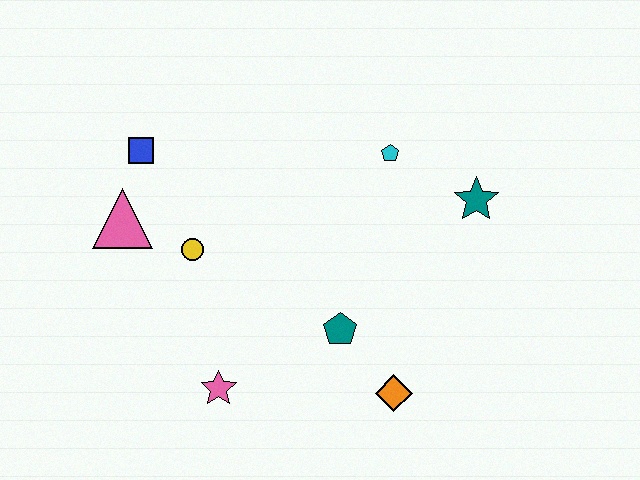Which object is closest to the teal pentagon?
The orange diamond is closest to the teal pentagon.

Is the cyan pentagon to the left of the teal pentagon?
No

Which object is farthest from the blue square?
The orange diamond is farthest from the blue square.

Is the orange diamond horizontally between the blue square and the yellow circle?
No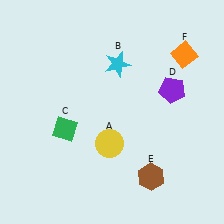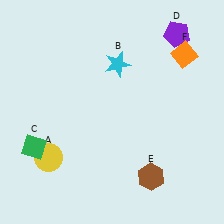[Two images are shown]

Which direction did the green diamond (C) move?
The green diamond (C) moved left.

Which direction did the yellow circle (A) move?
The yellow circle (A) moved left.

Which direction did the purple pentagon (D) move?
The purple pentagon (D) moved up.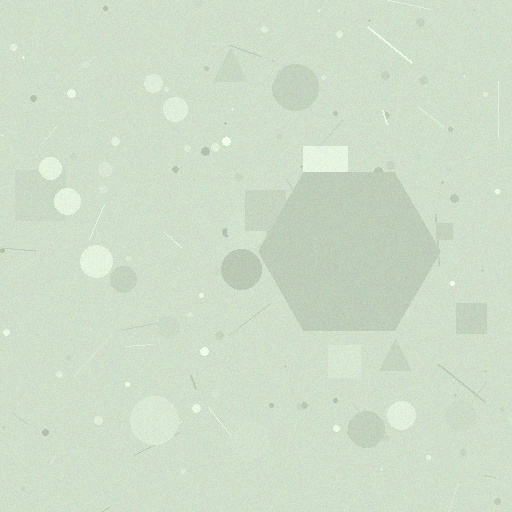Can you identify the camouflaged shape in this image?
The camouflaged shape is a hexagon.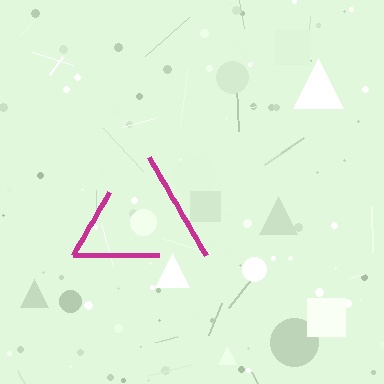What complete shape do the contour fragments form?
The contour fragments form a triangle.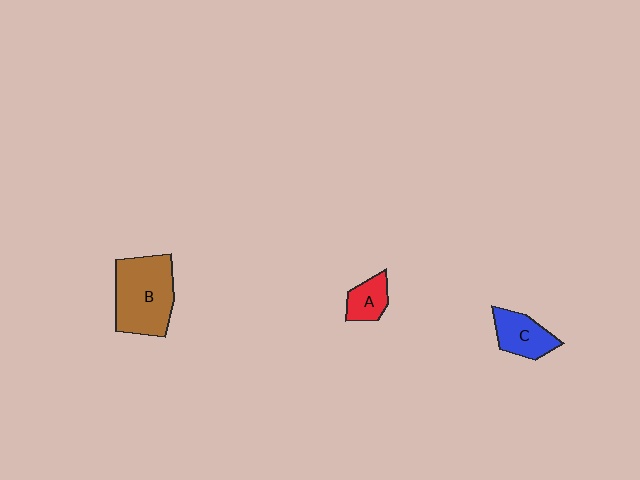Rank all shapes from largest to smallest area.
From largest to smallest: B (brown), C (blue), A (red).